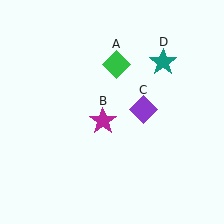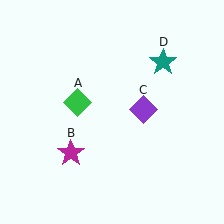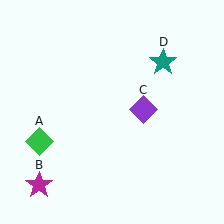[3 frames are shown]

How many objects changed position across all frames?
2 objects changed position: green diamond (object A), magenta star (object B).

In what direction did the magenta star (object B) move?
The magenta star (object B) moved down and to the left.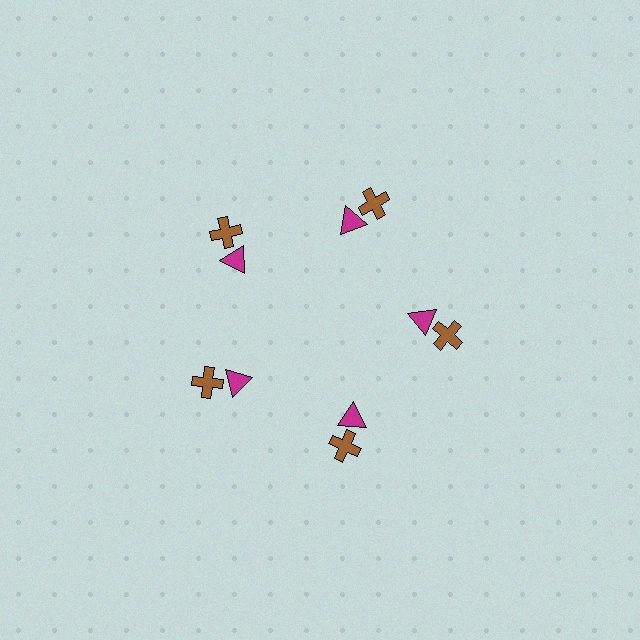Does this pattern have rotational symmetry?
Yes, this pattern has 5-fold rotational symmetry. It looks the same after rotating 72 degrees around the center.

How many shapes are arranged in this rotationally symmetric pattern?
There are 10 shapes, arranged in 5 groups of 2.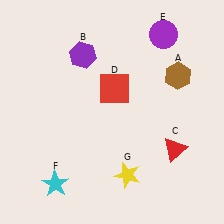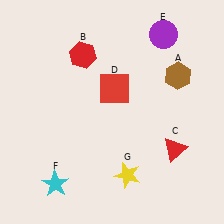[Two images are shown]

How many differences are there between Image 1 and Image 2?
There is 1 difference between the two images.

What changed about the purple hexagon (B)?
In Image 1, B is purple. In Image 2, it changed to red.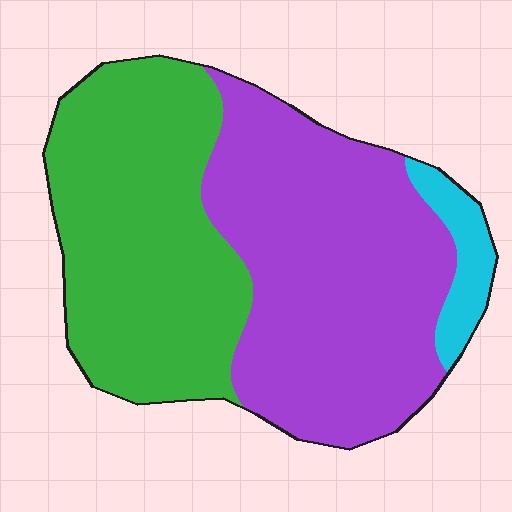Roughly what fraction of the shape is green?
Green takes up between a quarter and a half of the shape.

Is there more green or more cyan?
Green.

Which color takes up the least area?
Cyan, at roughly 5%.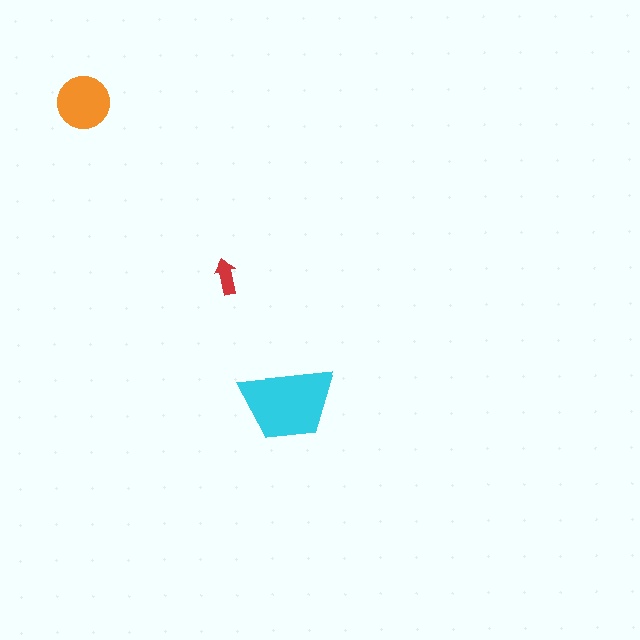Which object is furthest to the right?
The cyan trapezoid is rightmost.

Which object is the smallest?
The red arrow.